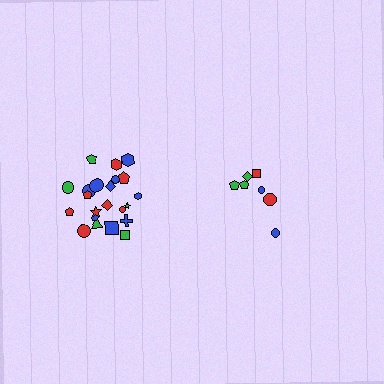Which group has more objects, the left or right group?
The left group.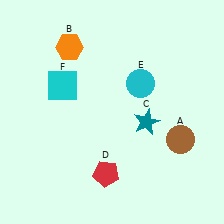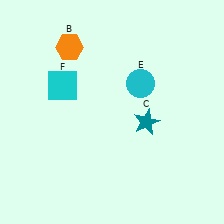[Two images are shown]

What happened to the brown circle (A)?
The brown circle (A) was removed in Image 2. It was in the bottom-right area of Image 1.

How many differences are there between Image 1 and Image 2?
There are 2 differences between the two images.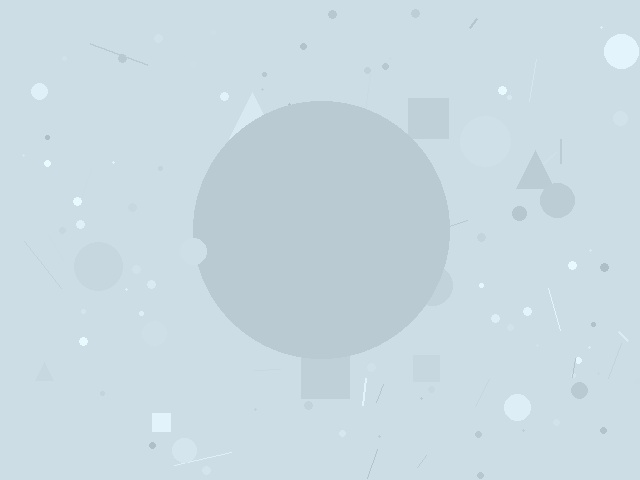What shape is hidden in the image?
A circle is hidden in the image.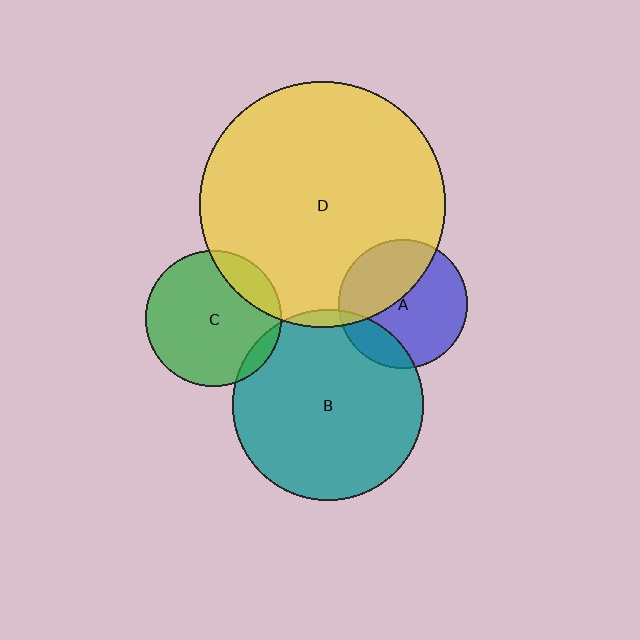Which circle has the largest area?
Circle D (yellow).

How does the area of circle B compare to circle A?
Approximately 2.2 times.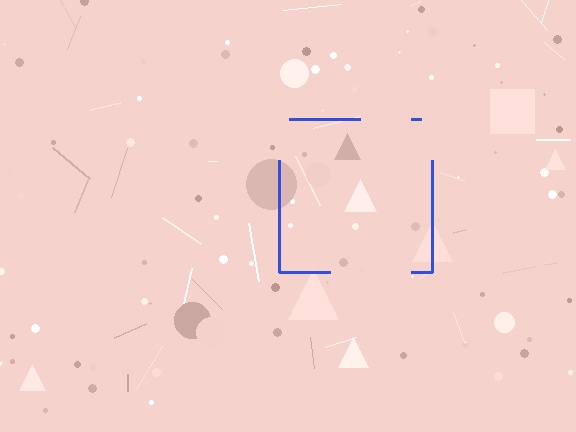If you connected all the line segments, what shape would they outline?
They would outline a square.